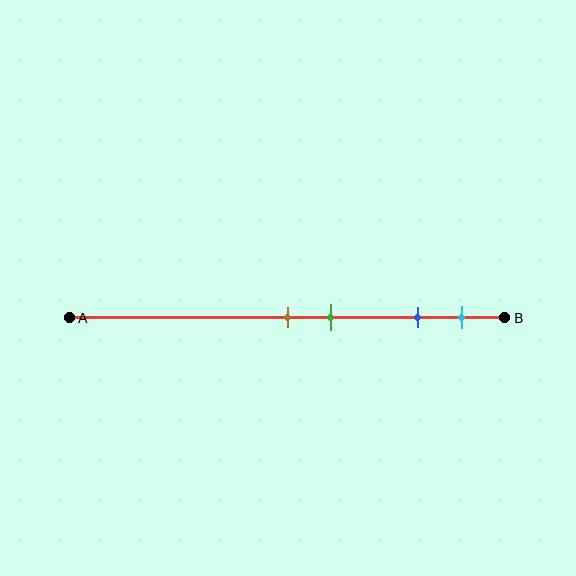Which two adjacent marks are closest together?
The brown and green marks are the closest adjacent pair.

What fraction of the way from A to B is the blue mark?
The blue mark is approximately 80% (0.8) of the way from A to B.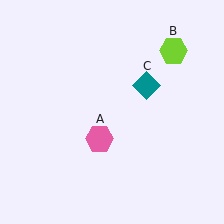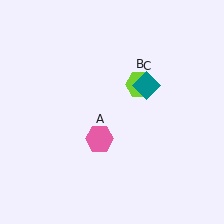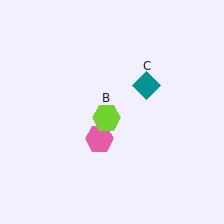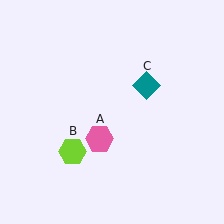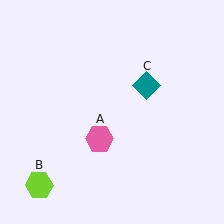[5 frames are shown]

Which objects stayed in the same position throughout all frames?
Pink hexagon (object A) and teal diamond (object C) remained stationary.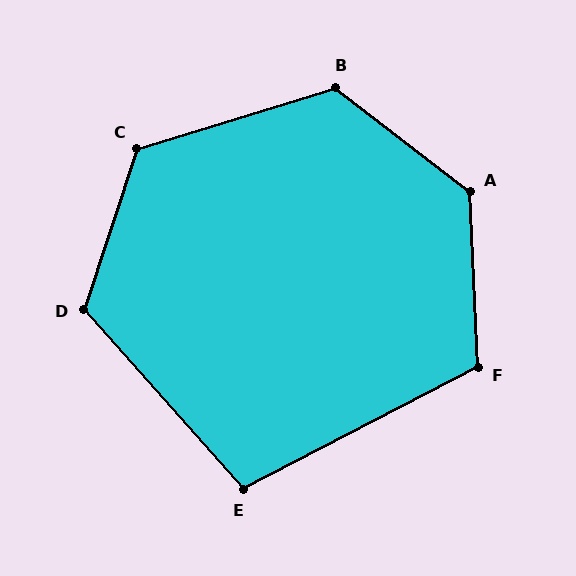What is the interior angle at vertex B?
Approximately 125 degrees (obtuse).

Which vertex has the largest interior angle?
A, at approximately 130 degrees.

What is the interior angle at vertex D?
Approximately 120 degrees (obtuse).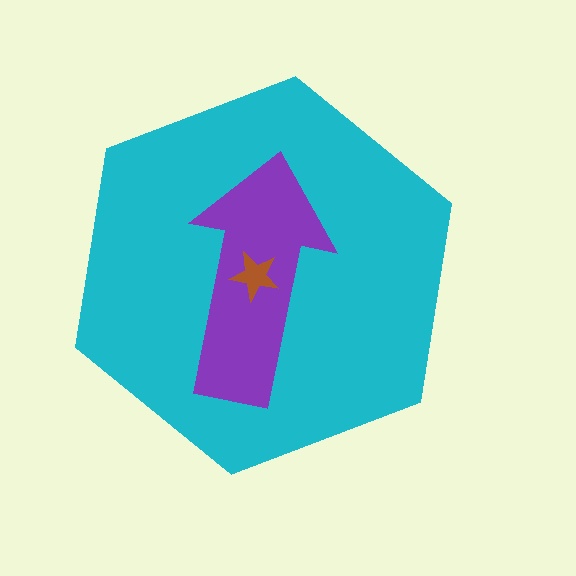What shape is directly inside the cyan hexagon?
The purple arrow.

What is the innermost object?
The brown star.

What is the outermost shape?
The cyan hexagon.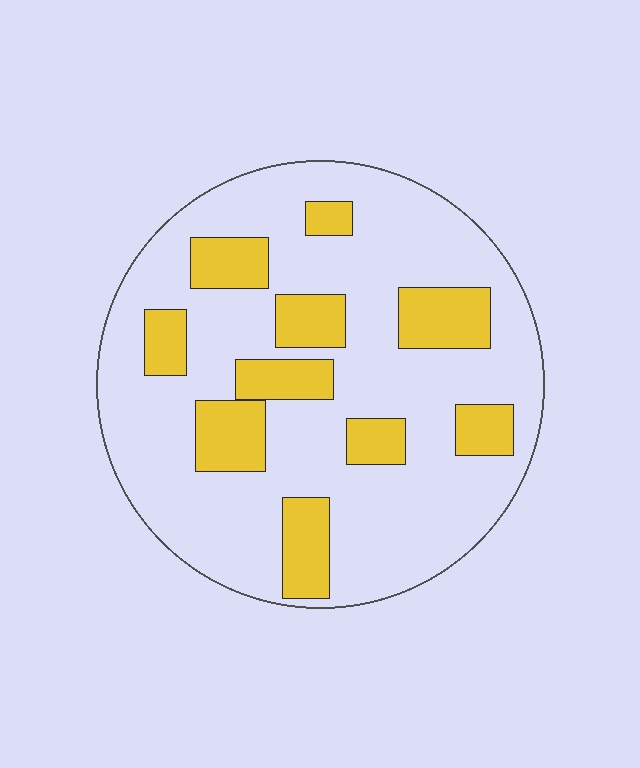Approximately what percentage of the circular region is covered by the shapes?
Approximately 25%.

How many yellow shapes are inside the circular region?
10.